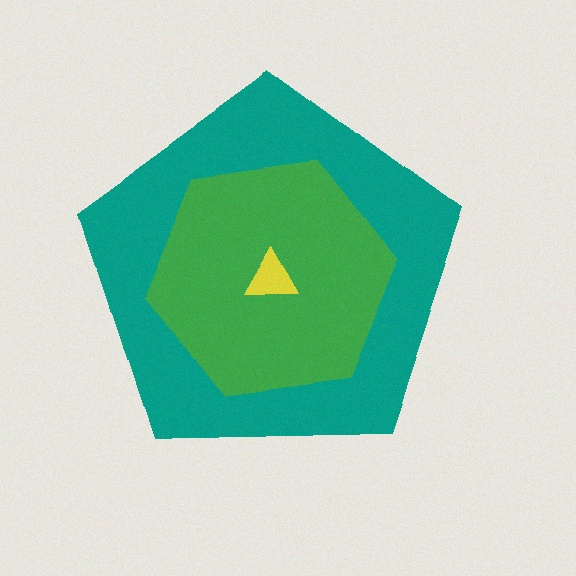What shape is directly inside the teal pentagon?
The green hexagon.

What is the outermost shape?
The teal pentagon.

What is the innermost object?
The yellow triangle.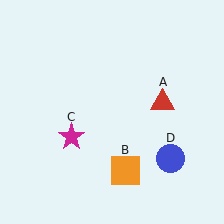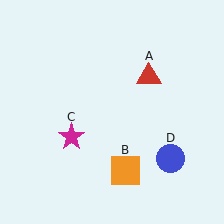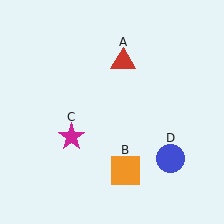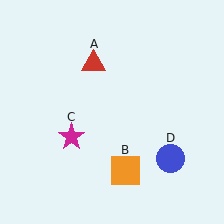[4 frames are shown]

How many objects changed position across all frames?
1 object changed position: red triangle (object A).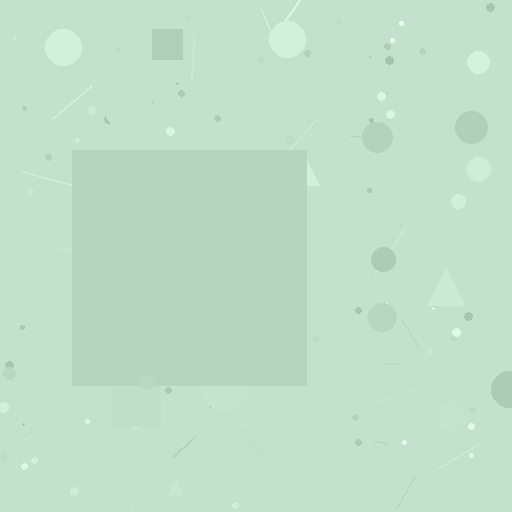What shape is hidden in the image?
A square is hidden in the image.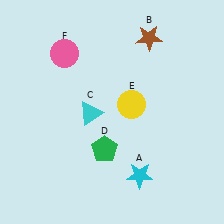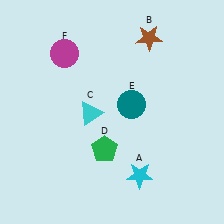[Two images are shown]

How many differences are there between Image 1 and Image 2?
There are 2 differences between the two images.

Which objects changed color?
E changed from yellow to teal. F changed from pink to magenta.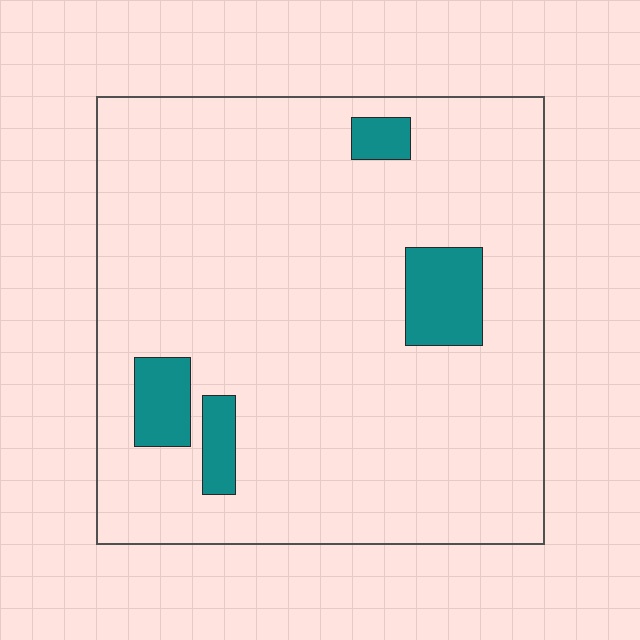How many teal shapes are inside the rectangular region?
4.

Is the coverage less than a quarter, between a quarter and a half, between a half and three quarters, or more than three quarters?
Less than a quarter.